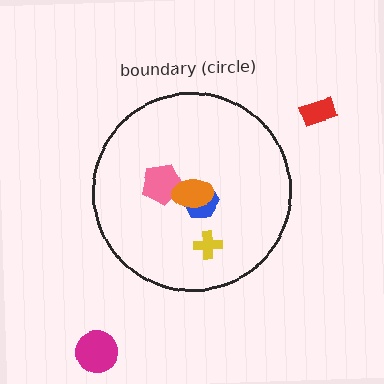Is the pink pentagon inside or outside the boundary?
Inside.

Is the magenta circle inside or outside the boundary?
Outside.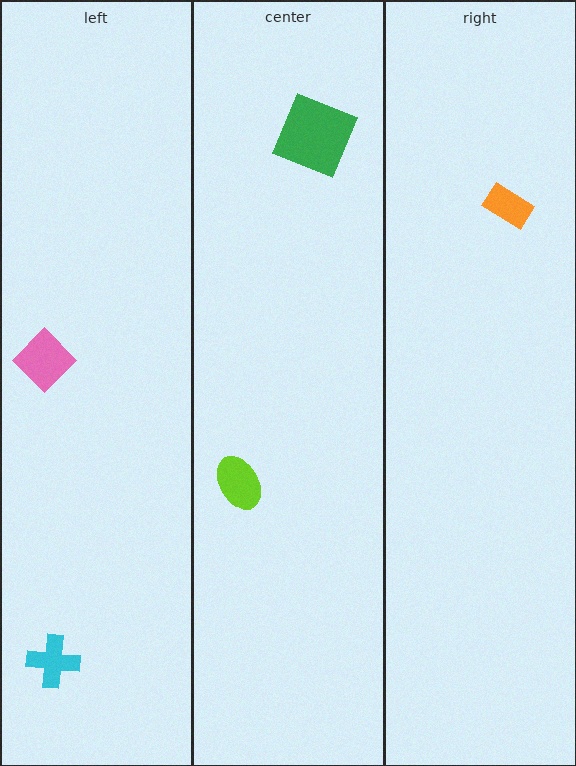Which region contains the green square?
The center region.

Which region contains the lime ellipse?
The center region.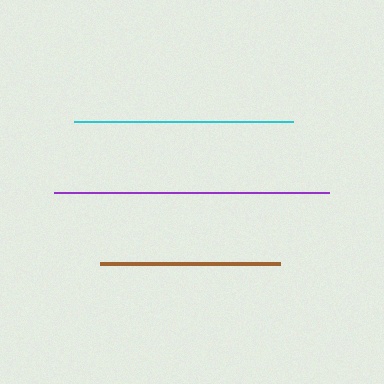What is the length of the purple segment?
The purple segment is approximately 274 pixels long.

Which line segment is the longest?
The purple line is the longest at approximately 274 pixels.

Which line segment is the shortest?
The brown line is the shortest at approximately 180 pixels.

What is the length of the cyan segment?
The cyan segment is approximately 219 pixels long.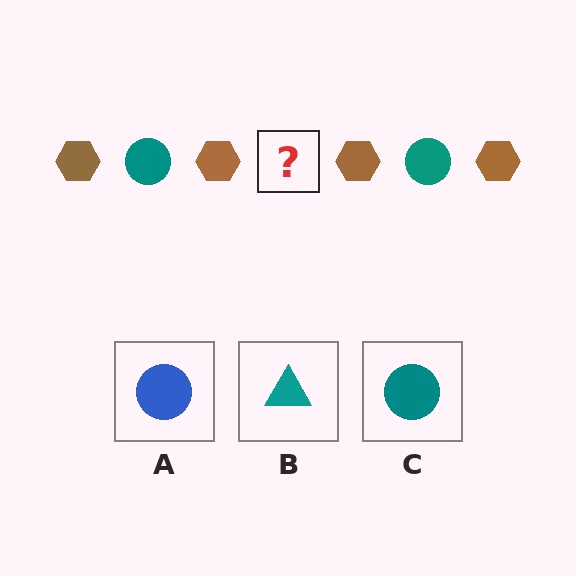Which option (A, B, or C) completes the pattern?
C.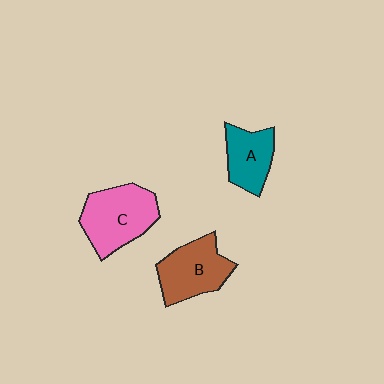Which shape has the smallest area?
Shape A (teal).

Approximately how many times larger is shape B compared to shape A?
Approximately 1.3 times.